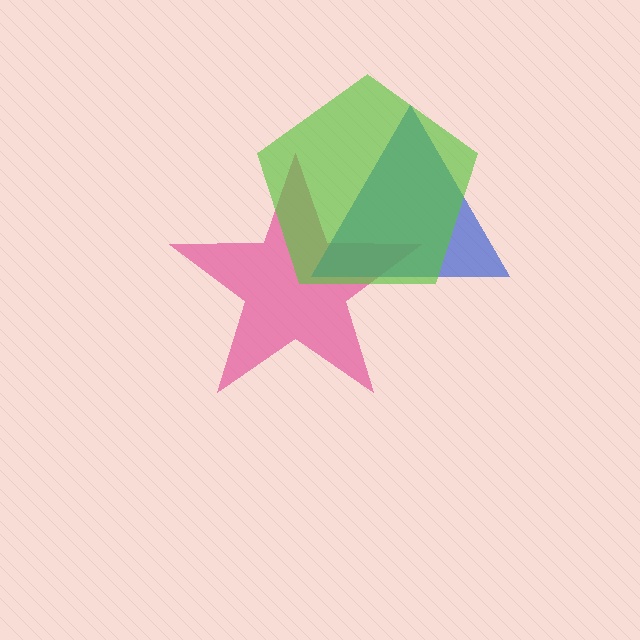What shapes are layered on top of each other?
The layered shapes are: a pink star, a blue triangle, a lime pentagon.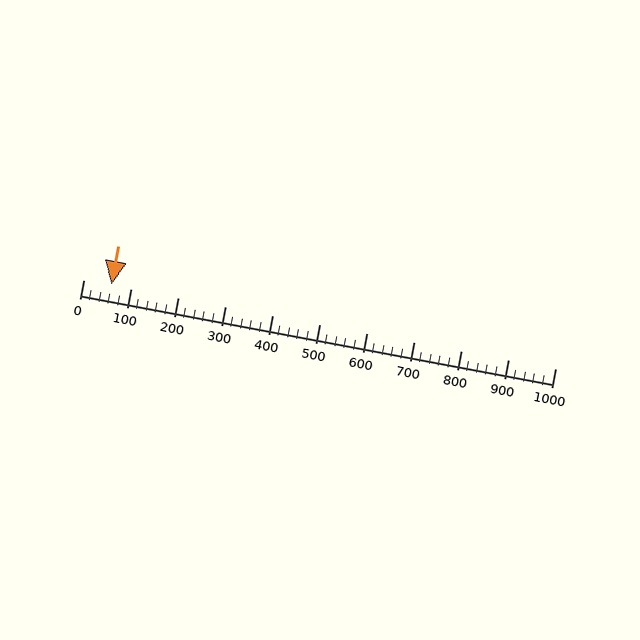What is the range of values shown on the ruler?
The ruler shows values from 0 to 1000.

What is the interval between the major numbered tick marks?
The major tick marks are spaced 100 units apart.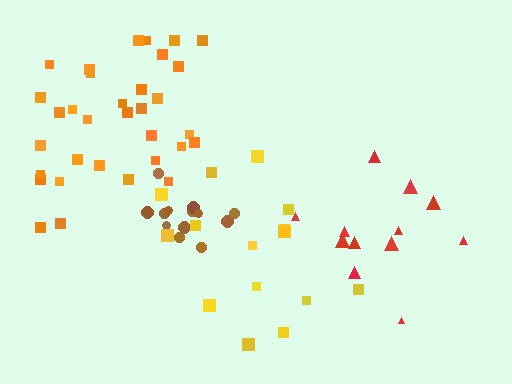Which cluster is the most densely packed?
Brown.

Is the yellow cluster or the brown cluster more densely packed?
Brown.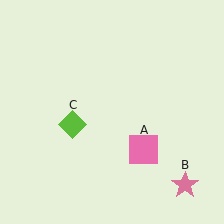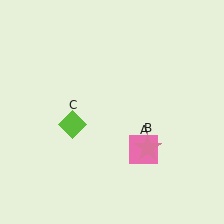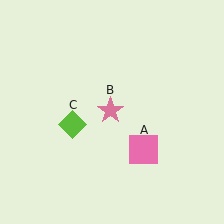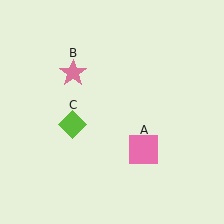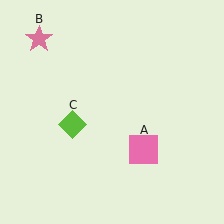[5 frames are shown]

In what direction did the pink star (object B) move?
The pink star (object B) moved up and to the left.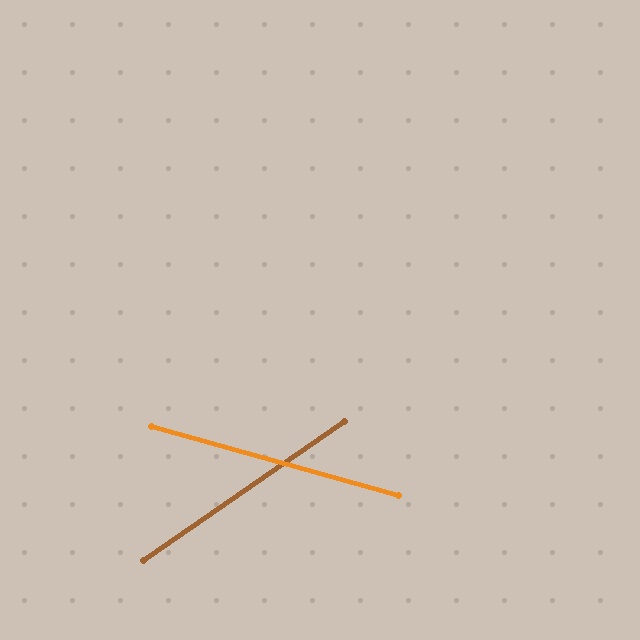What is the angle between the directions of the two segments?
Approximately 50 degrees.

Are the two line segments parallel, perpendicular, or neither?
Neither parallel nor perpendicular — they differ by about 50°.